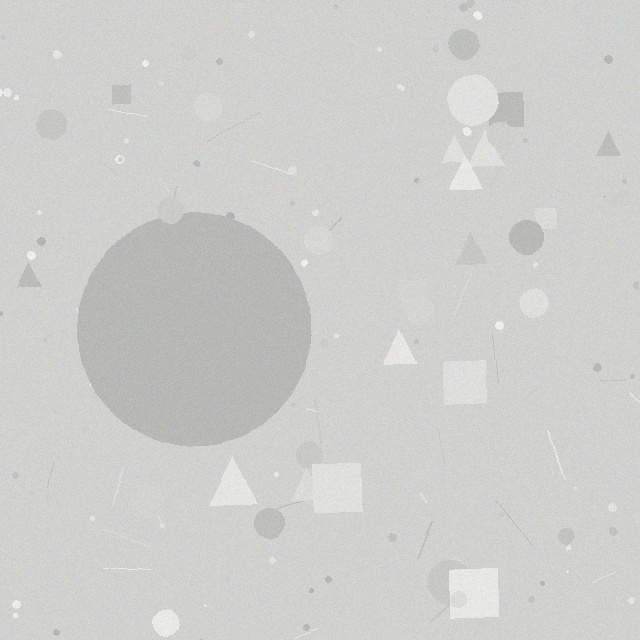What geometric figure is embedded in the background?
A circle is embedded in the background.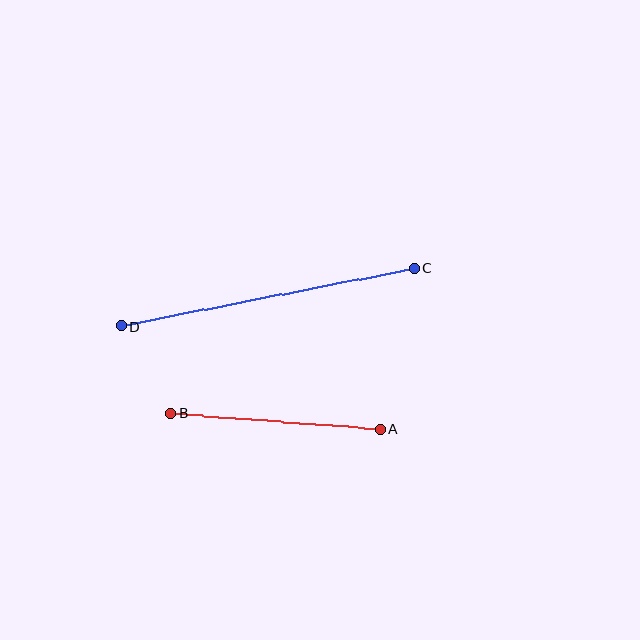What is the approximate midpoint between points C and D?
The midpoint is at approximately (268, 297) pixels.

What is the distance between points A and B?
The distance is approximately 210 pixels.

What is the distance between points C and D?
The distance is approximately 298 pixels.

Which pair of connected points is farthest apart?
Points C and D are farthest apart.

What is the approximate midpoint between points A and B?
The midpoint is at approximately (275, 421) pixels.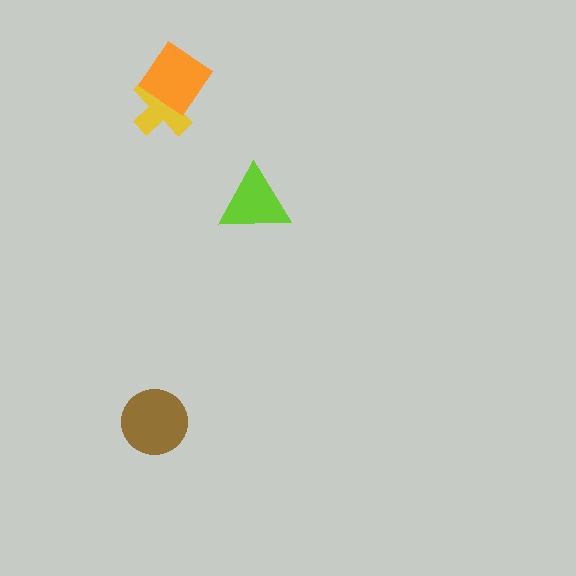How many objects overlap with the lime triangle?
0 objects overlap with the lime triangle.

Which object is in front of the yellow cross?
The orange diamond is in front of the yellow cross.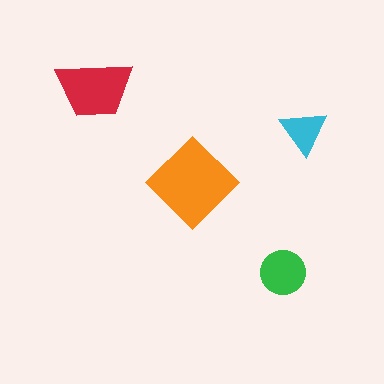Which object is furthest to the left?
The red trapezoid is leftmost.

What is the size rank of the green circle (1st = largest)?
3rd.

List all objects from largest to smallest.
The orange diamond, the red trapezoid, the green circle, the cyan triangle.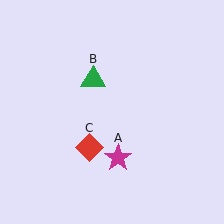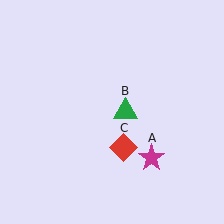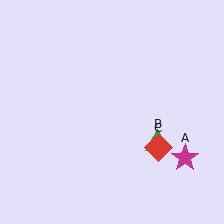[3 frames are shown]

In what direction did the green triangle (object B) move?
The green triangle (object B) moved down and to the right.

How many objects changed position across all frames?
3 objects changed position: magenta star (object A), green triangle (object B), red diamond (object C).